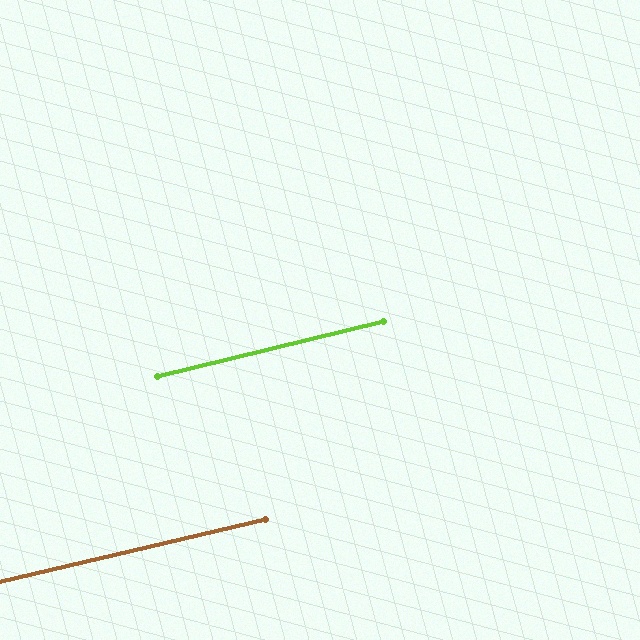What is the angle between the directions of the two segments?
Approximately 1 degree.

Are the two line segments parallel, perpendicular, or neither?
Parallel — their directions differ by only 0.6°.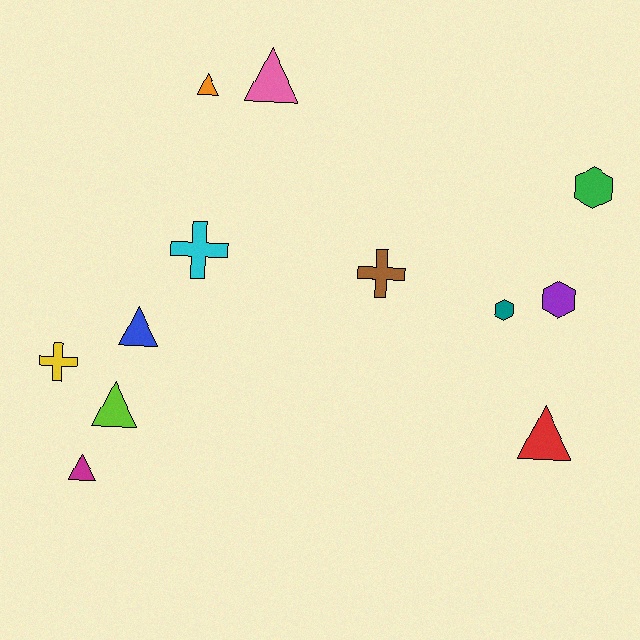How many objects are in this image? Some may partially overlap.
There are 12 objects.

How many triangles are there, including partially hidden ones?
There are 6 triangles.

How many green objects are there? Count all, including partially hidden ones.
There is 1 green object.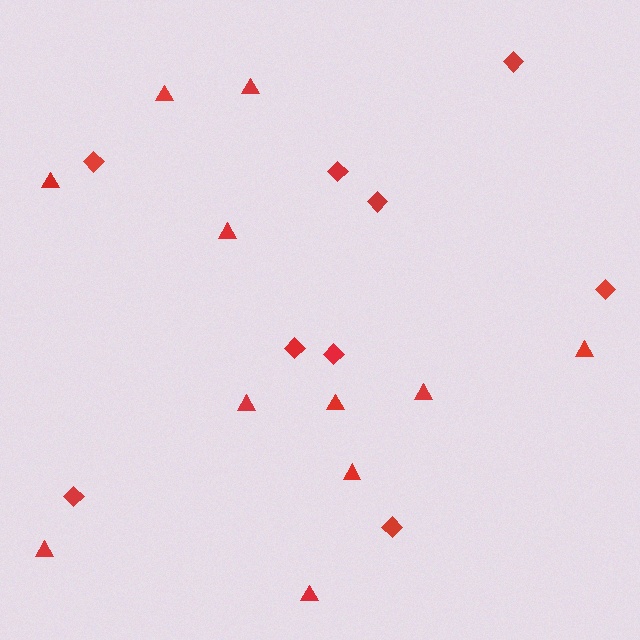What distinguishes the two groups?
There are 2 groups: one group of diamonds (9) and one group of triangles (11).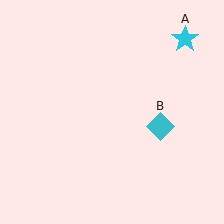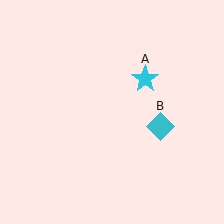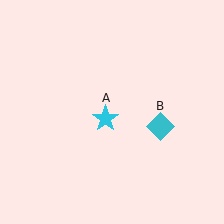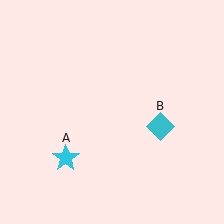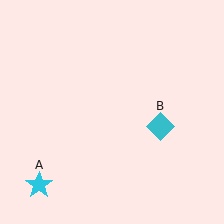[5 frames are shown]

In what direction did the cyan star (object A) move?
The cyan star (object A) moved down and to the left.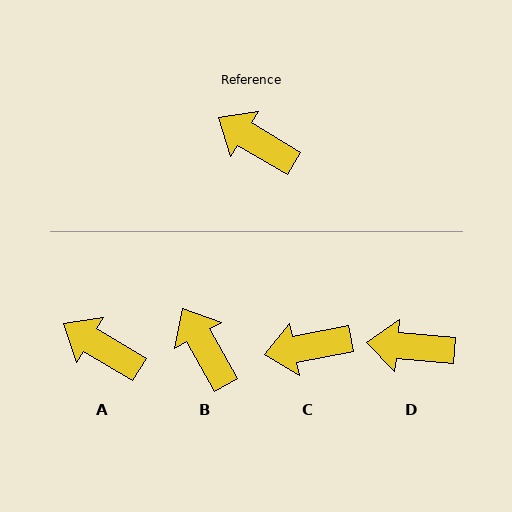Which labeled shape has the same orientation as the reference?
A.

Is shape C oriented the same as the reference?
No, it is off by about 42 degrees.